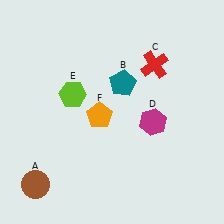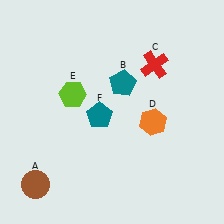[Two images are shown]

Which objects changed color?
D changed from magenta to orange. F changed from orange to teal.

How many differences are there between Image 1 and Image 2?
There are 2 differences between the two images.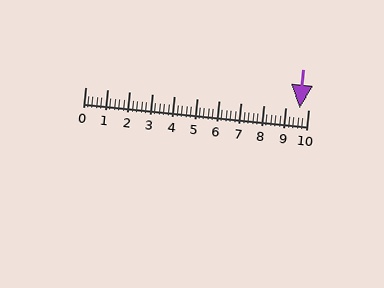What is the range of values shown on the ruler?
The ruler shows values from 0 to 10.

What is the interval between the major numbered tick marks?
The major tick marks are spaced 1 units apart.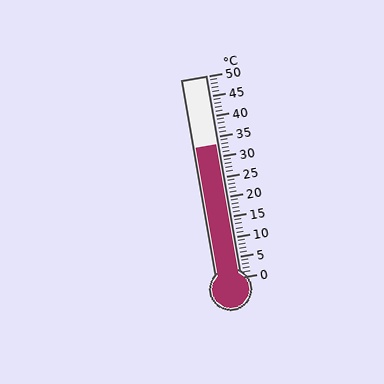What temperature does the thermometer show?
The thermometer shows approximately 33°C.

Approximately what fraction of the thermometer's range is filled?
The thermometer is filled to approximately 65% of its range.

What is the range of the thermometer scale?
The thermometer scale ranges from 0°C to 50°C.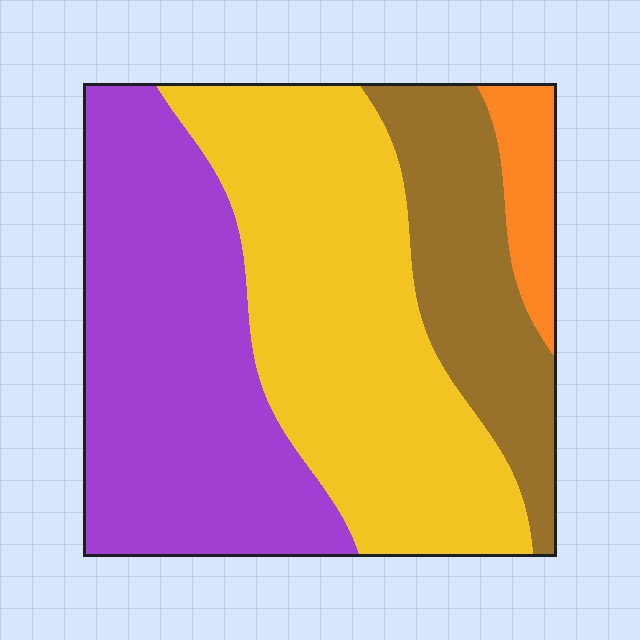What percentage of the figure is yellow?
Yellow takes up about two fifths (2/5) of the figure.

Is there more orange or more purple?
Purple.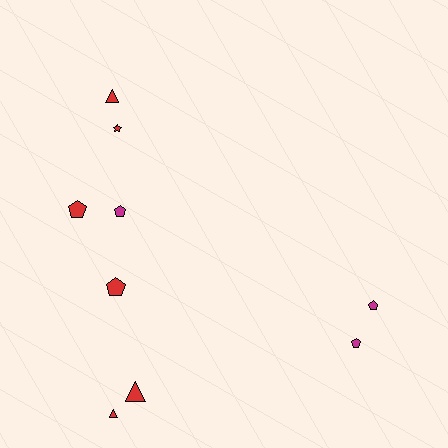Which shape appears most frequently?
Pentagon, with 5 objects.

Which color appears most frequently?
Red, with 6 objects.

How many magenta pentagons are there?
There are 3 magenta pentagons.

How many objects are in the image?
There are 9 objects.